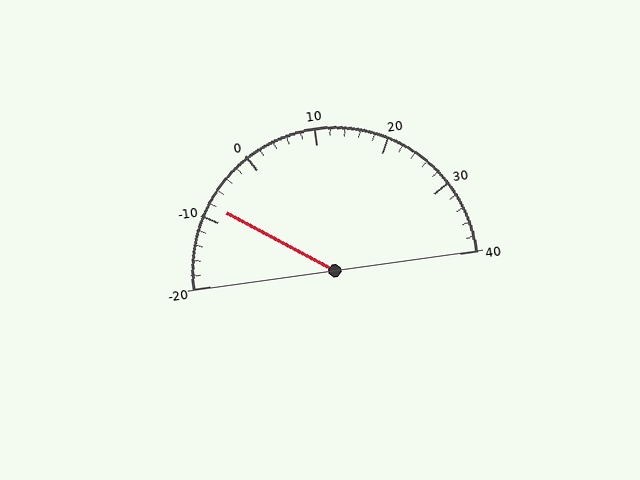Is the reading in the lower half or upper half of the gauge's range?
The reading is in the lower half of the range (-20 to 40).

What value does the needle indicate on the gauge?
The needle indicates approximately -8.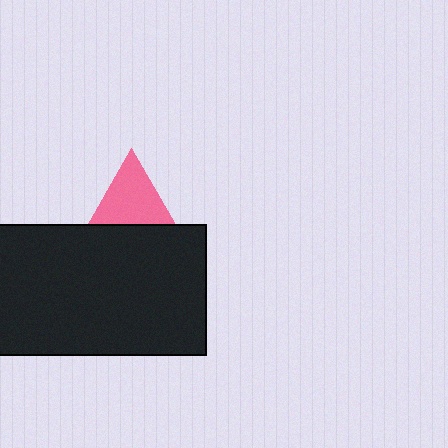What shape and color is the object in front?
The object in front is a black rectangle.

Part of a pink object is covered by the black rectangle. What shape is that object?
It is a triangle.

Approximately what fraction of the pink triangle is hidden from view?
Roughly 45% of the pink triangle is hidden behind the black rectangle.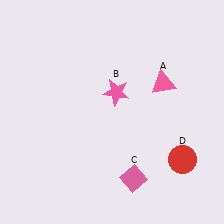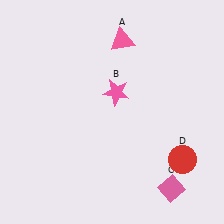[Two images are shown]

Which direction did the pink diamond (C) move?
The pink diamond (C) moved right.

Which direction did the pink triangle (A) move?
The pink triangle (A) moved up.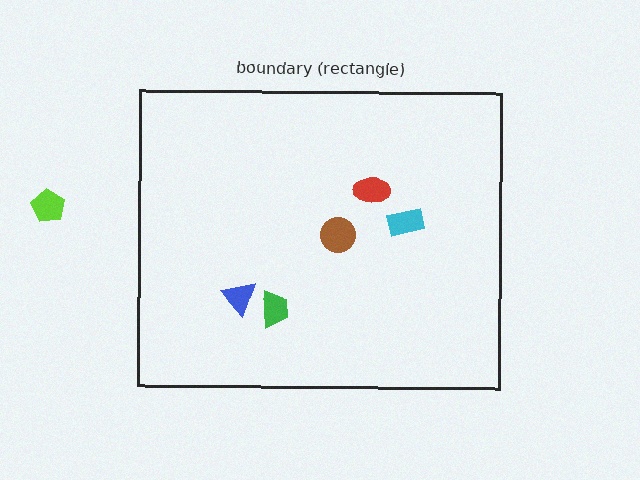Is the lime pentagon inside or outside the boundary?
Outside.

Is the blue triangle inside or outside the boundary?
Inside.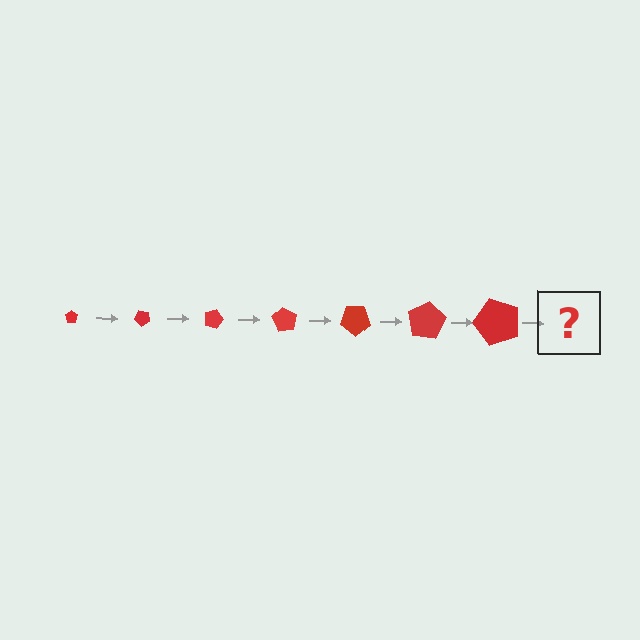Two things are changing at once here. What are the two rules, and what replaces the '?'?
The two rules are that the pentagon grows larger each step and it rotates 45 degrees each step. The '?' should be a pentagon, larger than the previous one and rotated 315 degrees from the start.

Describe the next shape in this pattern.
It should be a pentagon, larger than the previous one and rotated 315 degrees from the start.